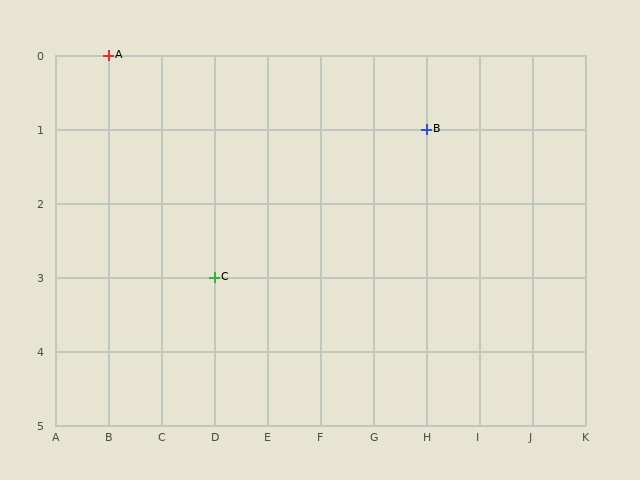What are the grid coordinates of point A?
Point A is at grid coordinates (B, 0).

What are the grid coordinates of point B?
Point B is at grid coordinates (H, 1).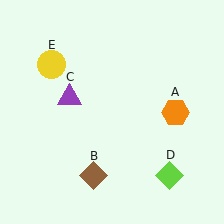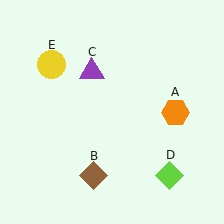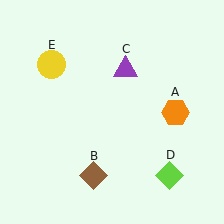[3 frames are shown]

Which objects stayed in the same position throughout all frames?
Orange hexagon (object A) and brown diamond (object B) and lime diamond (object D) and yellow circle (object E) remained stationary.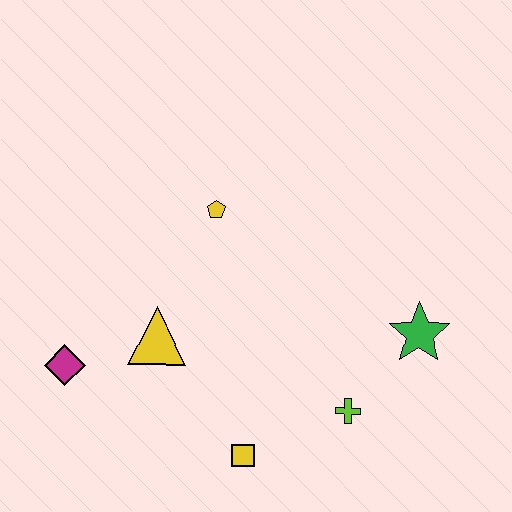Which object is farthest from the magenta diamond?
The green star is farthest from the magenta diamond.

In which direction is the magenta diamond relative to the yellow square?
The magenta diamond is to the left of the yellow square.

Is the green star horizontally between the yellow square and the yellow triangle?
No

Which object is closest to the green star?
The lime cross is closest to the green star.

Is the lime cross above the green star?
No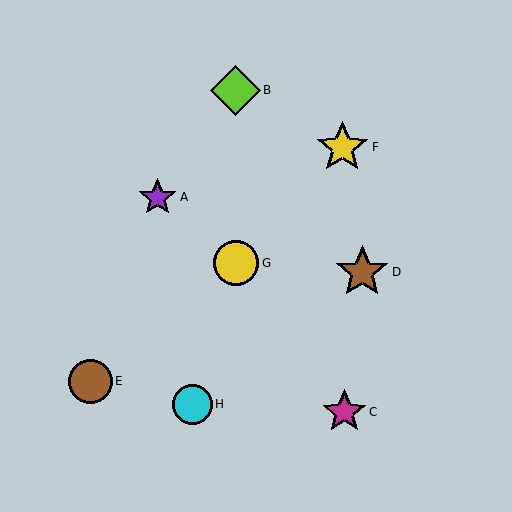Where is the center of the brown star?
The center of the brown star is at (362, 272).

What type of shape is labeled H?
Shape H is a cyan circle.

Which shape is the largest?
The brown star (labeled D) is the largest.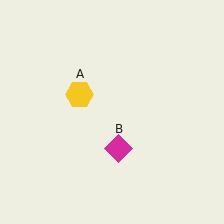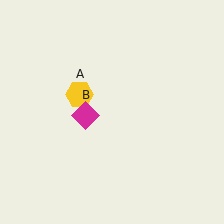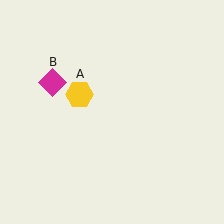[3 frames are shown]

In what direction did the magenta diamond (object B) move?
The magenta diamond (object B) moved up and to the left.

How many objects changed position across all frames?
1 object changed position: magenta diamond (object B).